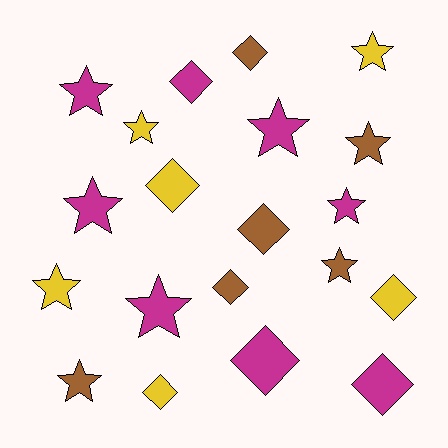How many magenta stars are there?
There are 5 magenta stars.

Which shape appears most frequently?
Star, with 11 objects.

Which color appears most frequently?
Magenta, with 8 objects.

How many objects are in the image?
There are 20 objects.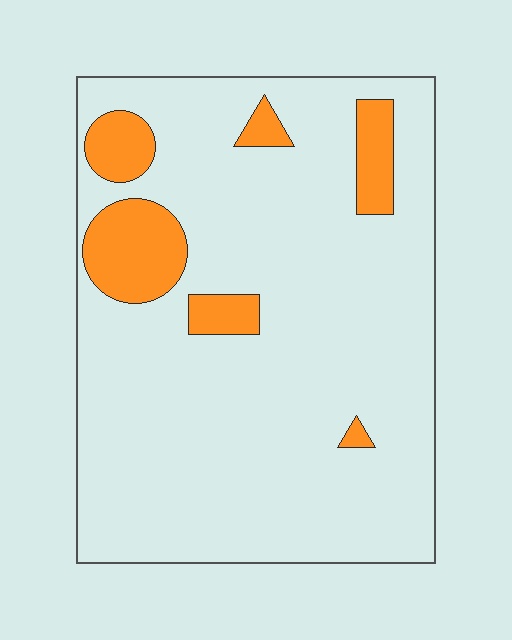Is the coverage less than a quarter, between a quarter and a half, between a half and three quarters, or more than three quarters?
Less than a quarter.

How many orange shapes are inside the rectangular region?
6.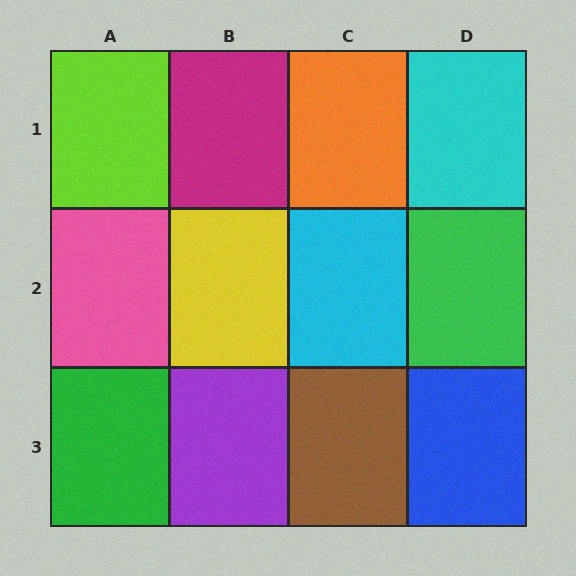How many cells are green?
2 cells are green.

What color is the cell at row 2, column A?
Pink.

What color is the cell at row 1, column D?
Cyan.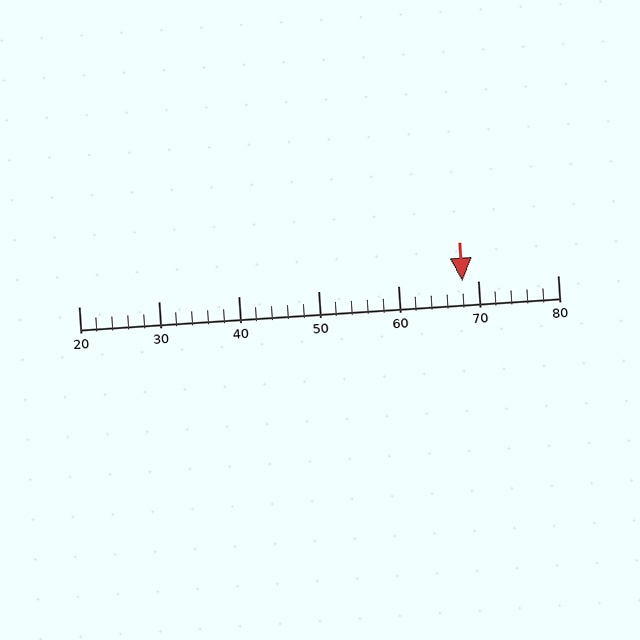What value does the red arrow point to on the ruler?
The red arrow points to approximately 68.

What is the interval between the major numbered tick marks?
The major tick marks are spaced 10 units apart.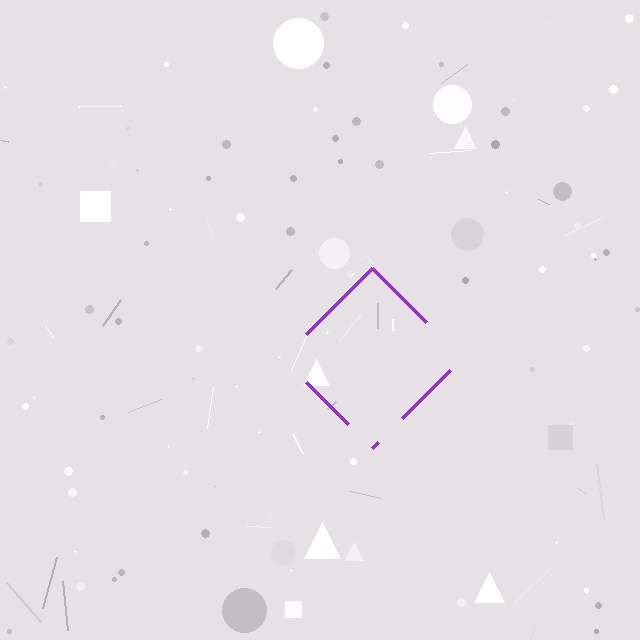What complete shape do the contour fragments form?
The contour fragments form a diamond.